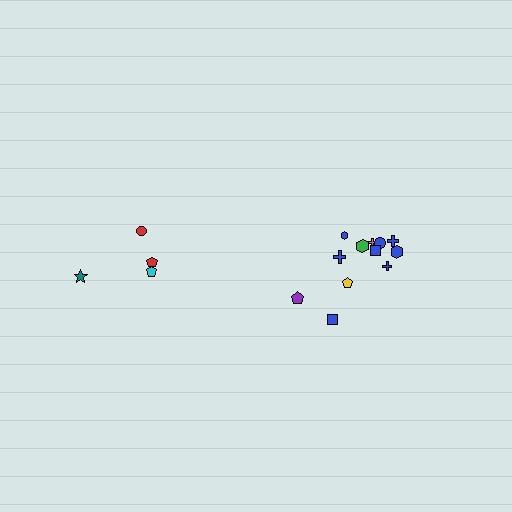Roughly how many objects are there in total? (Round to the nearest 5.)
Roughly 15 objects in total.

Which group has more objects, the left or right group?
The right group.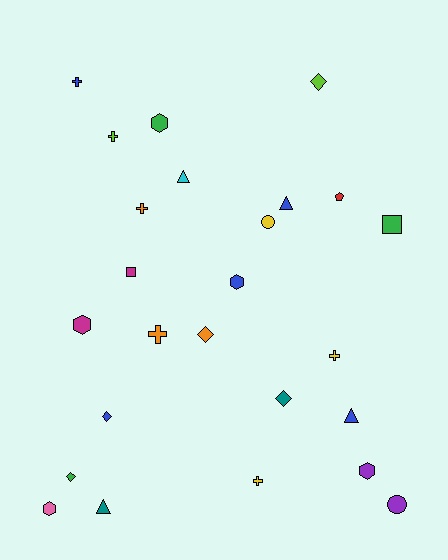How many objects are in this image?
There are 25 objects.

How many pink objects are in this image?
There is 1 pink object.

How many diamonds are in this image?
There are 5 diamonds.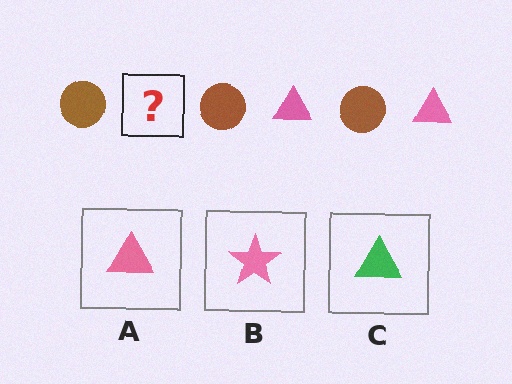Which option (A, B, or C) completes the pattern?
A.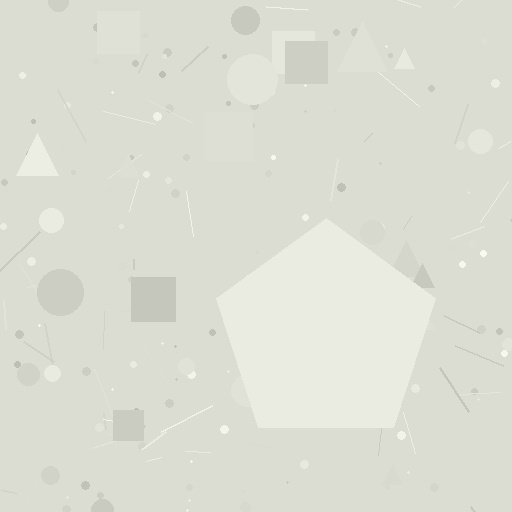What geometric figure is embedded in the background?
A pentagon is embedded in the background.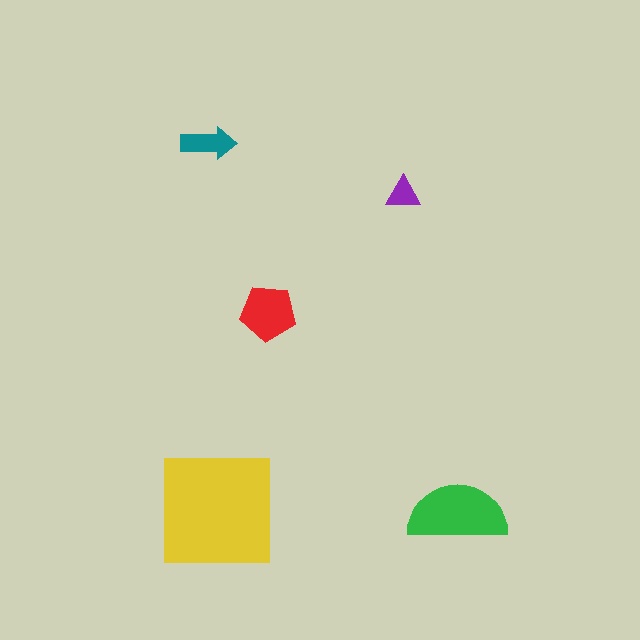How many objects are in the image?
There are 5 objects in the image.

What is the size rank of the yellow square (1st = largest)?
1st.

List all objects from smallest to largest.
The purple triangle, the teal arrow, the red pentagon, the green semicircle, the yellow square.